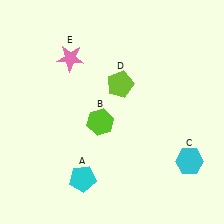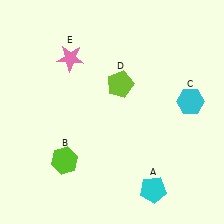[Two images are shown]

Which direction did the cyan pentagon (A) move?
The cyan pentagon (A) moved right.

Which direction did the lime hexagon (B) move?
The lime hexagon (B) moved down.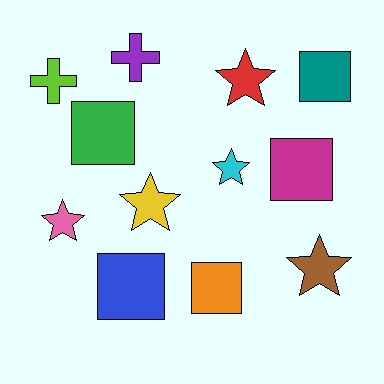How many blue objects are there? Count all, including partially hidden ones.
There is 1 blue object.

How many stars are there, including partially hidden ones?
There are 5 stars.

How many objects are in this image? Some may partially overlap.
There are 12 objects.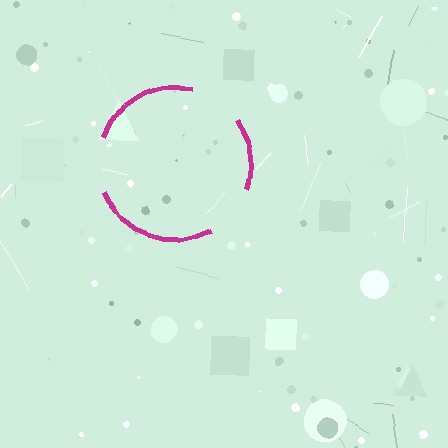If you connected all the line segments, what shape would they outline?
They would outline a circle.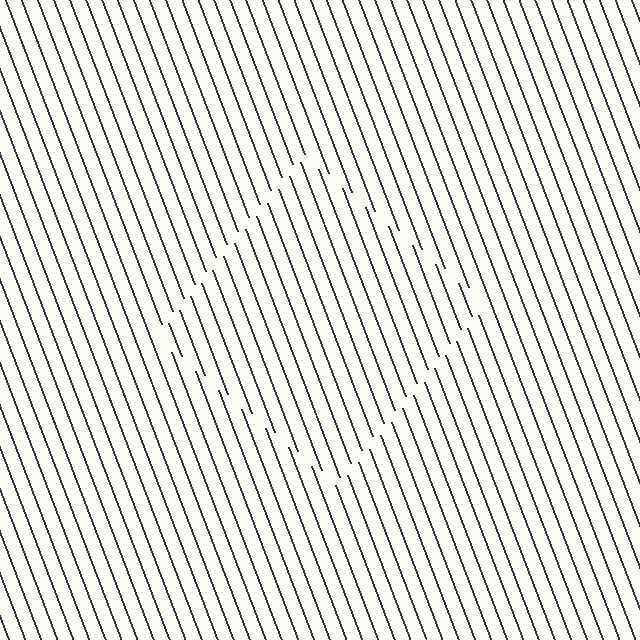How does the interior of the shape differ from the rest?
The interior of the shape contains the same grating, shifted by half a period — the contour is defined by the phase discontinuity where line-ends from the inner and outer gratings abut.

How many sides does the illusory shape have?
4 sides — the line-ends trace a square.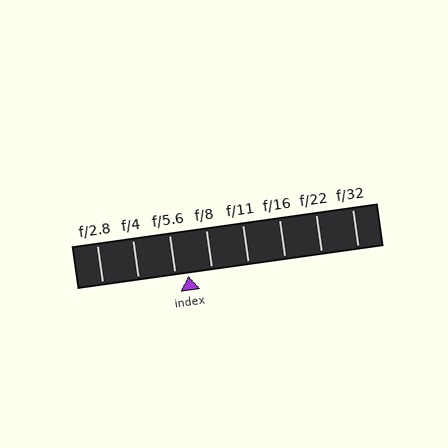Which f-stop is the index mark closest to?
The index mark is closest to f/5.6.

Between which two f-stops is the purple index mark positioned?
The index mark is between f/5.6 and f/8.